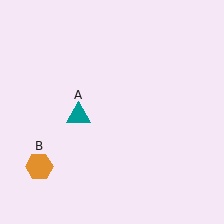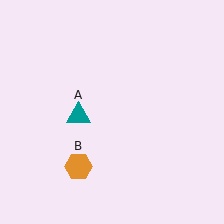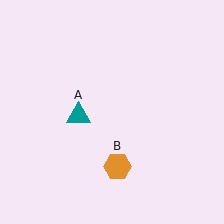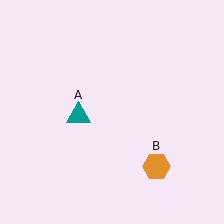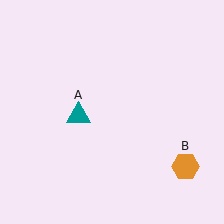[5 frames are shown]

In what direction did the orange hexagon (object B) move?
The orange hexagon (object B) moved right.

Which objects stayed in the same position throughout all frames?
Teal triangle (object A) remained stationary.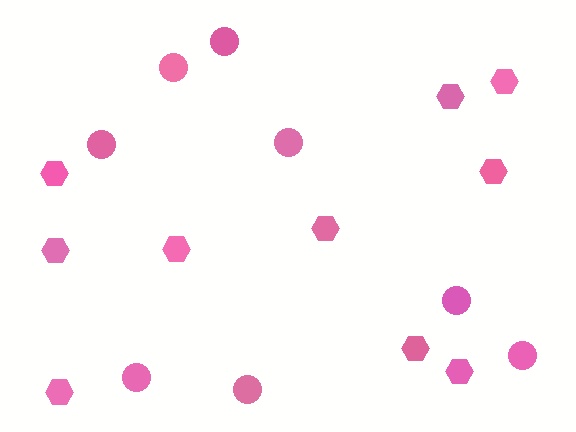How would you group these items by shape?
There are 2 groups: one group of hexagons (10) and one group of circles (8).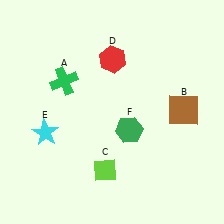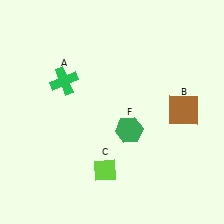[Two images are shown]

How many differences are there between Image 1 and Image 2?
There are 2 differences between the two images.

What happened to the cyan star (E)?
The cyan star (E) was removed in Image 2. It was in the bottom-left area of Image 1.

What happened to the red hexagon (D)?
The red hexagon (D) was removed in Image 2. It was in the top-right area of Image 1.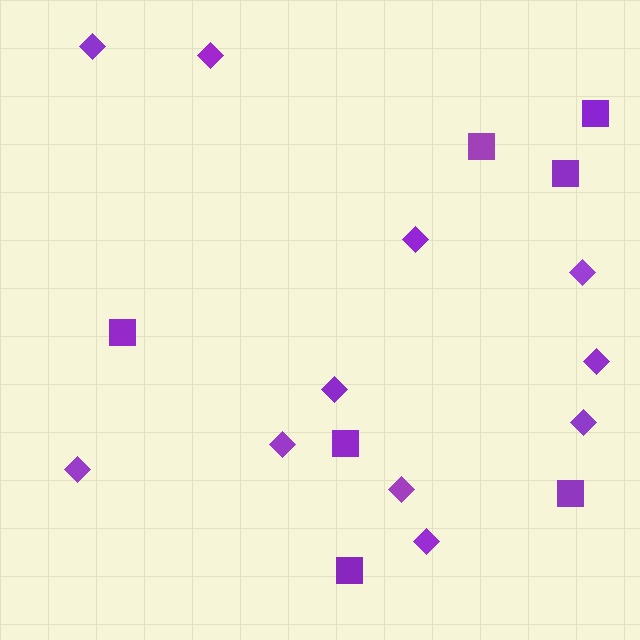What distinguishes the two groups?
There are 2 groups: one group of diamonds (11) and one group of squares (7).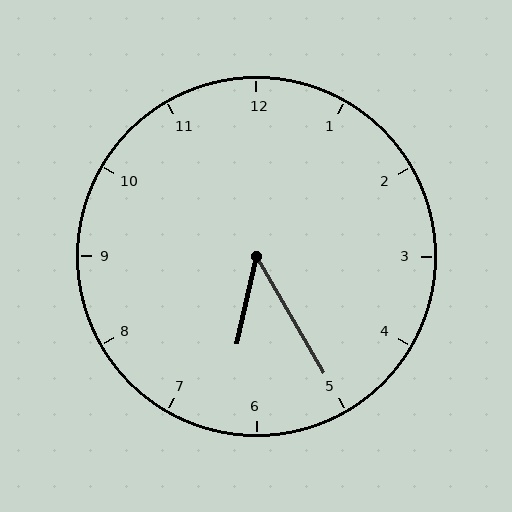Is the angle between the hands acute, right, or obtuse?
It is acute.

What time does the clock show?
6:25.